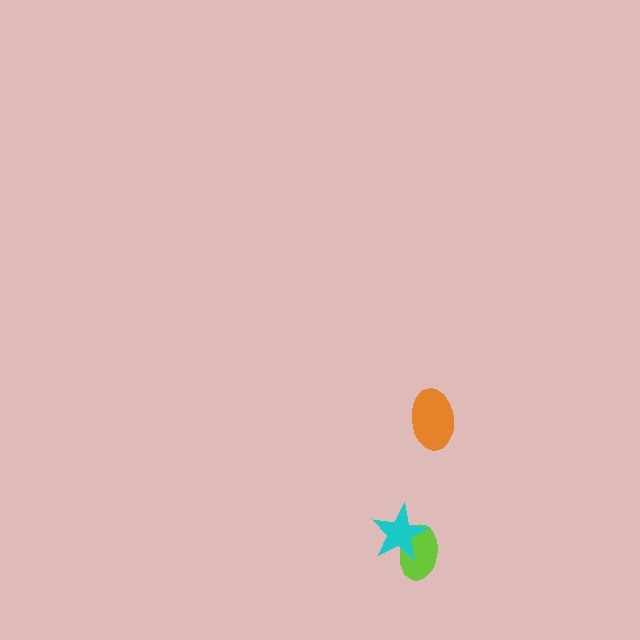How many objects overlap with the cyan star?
1 object overlaps with the cyan star.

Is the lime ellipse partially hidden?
Yes, it is partially covered by another shape.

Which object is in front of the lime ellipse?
The cyan star is in front of the lime ellipse.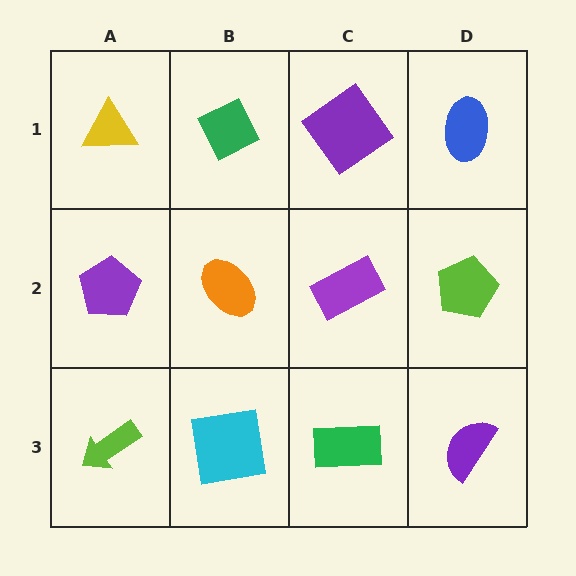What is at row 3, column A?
A lime arrow.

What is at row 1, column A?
A yellow triangle.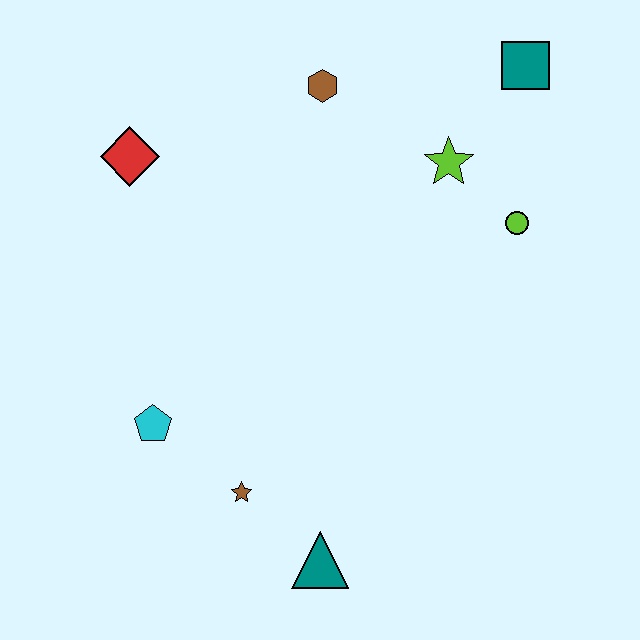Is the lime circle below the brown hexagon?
Yes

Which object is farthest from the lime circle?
The cyan pentagon is farthest from the lime circle.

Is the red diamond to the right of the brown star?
No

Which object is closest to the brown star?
The teal triangle is closest to the brown star.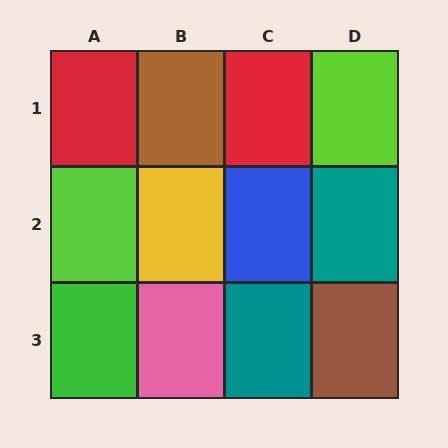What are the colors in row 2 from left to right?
Lime, yellow, blue, teal.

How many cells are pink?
1 cell is pink.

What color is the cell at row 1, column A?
Red.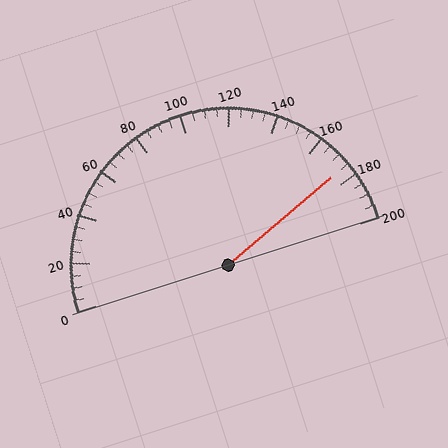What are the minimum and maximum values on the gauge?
The gauge ranges from 0 to 200.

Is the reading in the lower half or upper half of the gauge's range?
The reading is in the upper half of the range (0 to 200).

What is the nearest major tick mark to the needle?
The nearest major tick mark is 180.